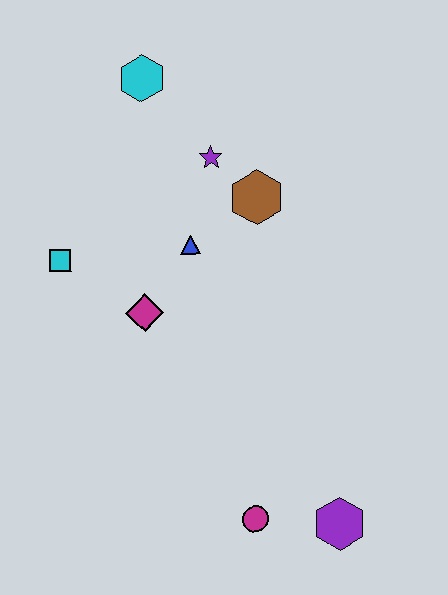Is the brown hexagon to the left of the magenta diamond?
No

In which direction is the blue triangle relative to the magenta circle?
The blue triangle is above the magenta circle.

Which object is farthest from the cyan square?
The purple hexagon is farthest from the cyan square.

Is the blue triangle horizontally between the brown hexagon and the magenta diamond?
Yes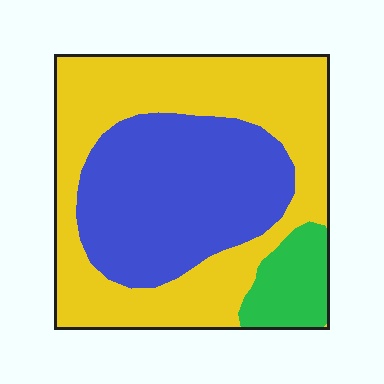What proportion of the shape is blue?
Blue takes up between a third and a half of the shape.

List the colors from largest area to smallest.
From largest to smallest: yellow, blue, green.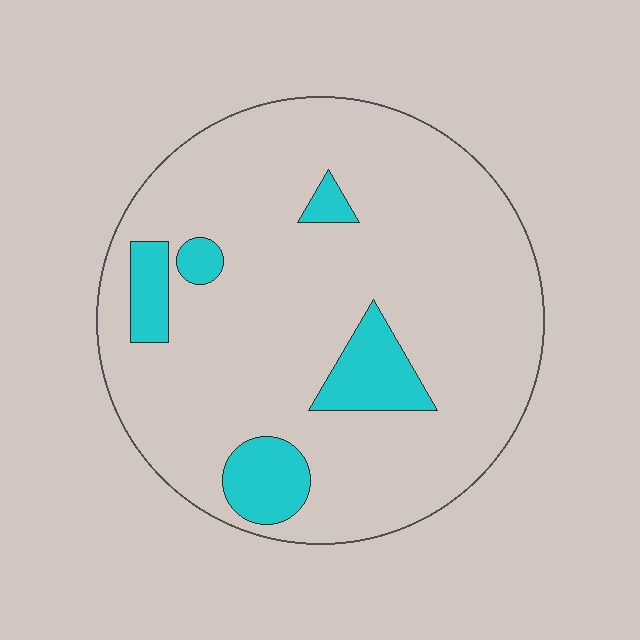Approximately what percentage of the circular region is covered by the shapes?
Approximately 15%.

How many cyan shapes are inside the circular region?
5.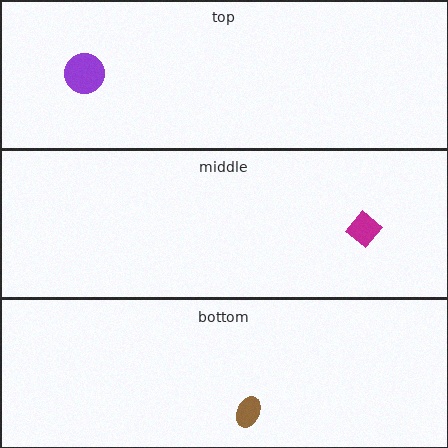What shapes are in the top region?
The purple circle.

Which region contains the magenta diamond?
The middle region.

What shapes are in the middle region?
The magenta diamond.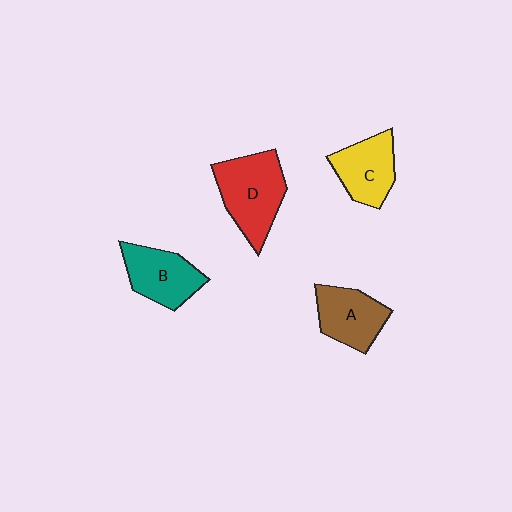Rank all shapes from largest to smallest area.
From largest to smallest: D (red), B (teal), A (brown), C (yellow).